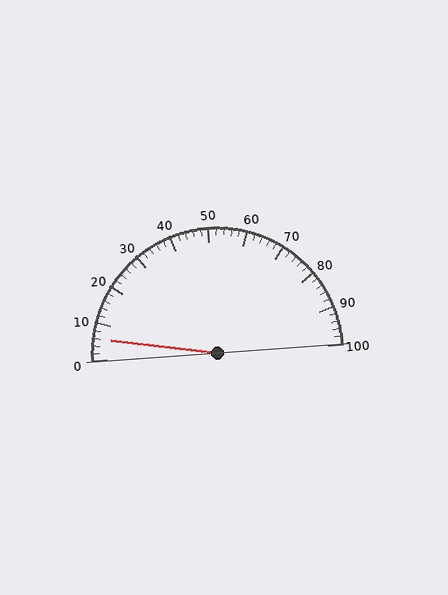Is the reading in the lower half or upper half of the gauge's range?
The reading is in the lower half of the range (0 to 100).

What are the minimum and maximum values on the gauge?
The gauge ranges from 0 to 100.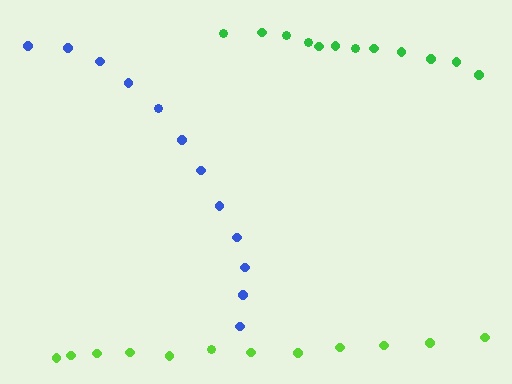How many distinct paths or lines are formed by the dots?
There are 3 distinct paths.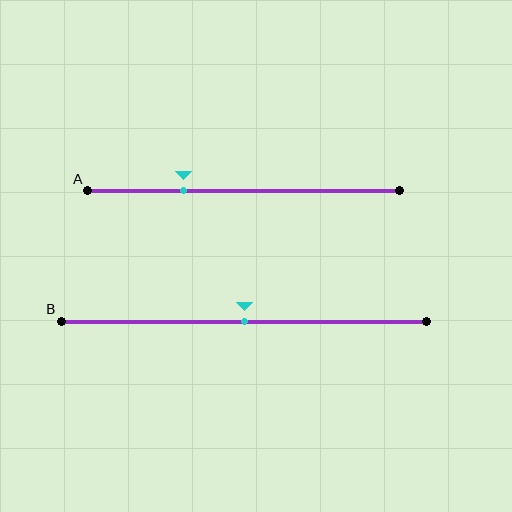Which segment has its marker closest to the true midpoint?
Segment B has its marker closest to the true midpoint.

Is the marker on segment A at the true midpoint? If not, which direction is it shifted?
No, the marker on segment A is shifted to the left by about 19% of the segment length.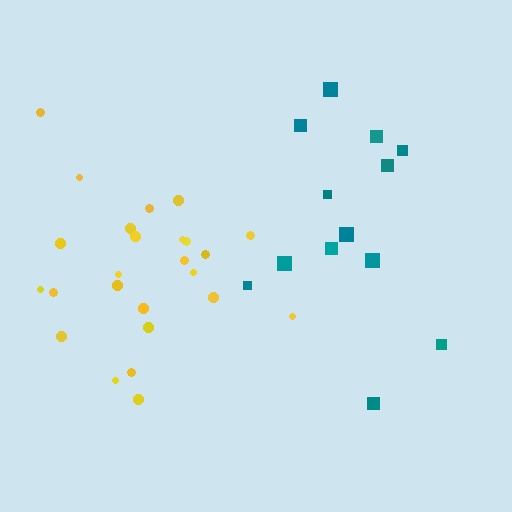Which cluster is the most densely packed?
Yellow.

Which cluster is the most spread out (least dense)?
Teal.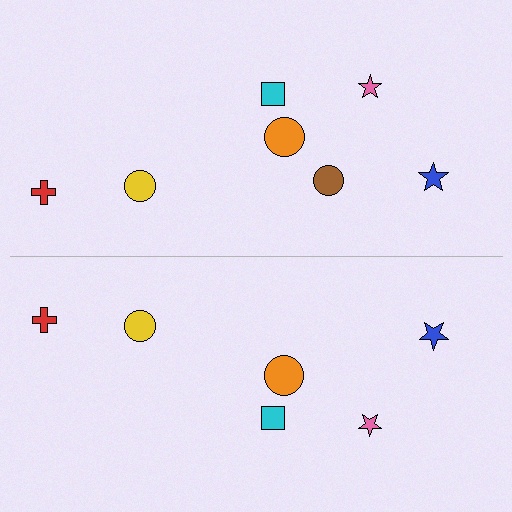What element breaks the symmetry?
A brown circle is missing from the bottom side.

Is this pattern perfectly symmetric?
No, the pattern is not perfectly symmetric. A brown circle is missing from the bottom side.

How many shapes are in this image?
There are 13 shapes in this image.